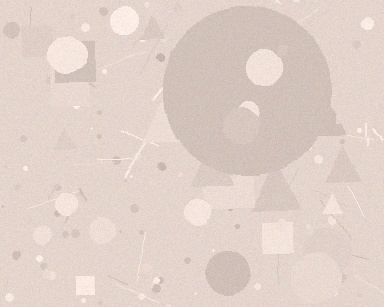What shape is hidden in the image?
A circle is hidden in the image.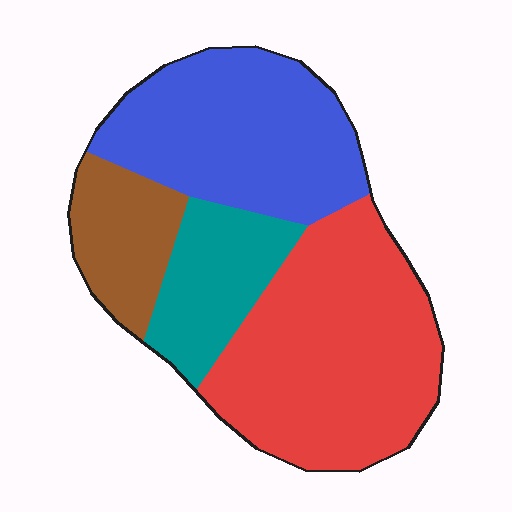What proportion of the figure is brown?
Brown covers 13% of the figure.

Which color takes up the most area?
Red, at roughly 40%.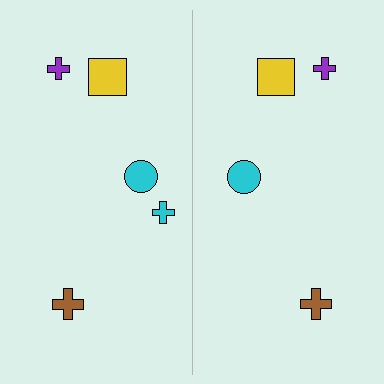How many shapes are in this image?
There are 9 shapes in this image.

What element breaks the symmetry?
A cyan cross is missing from the right side.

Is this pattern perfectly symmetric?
No, the pattern is not perfectly symmetric. A cyan cross is missing from the right side.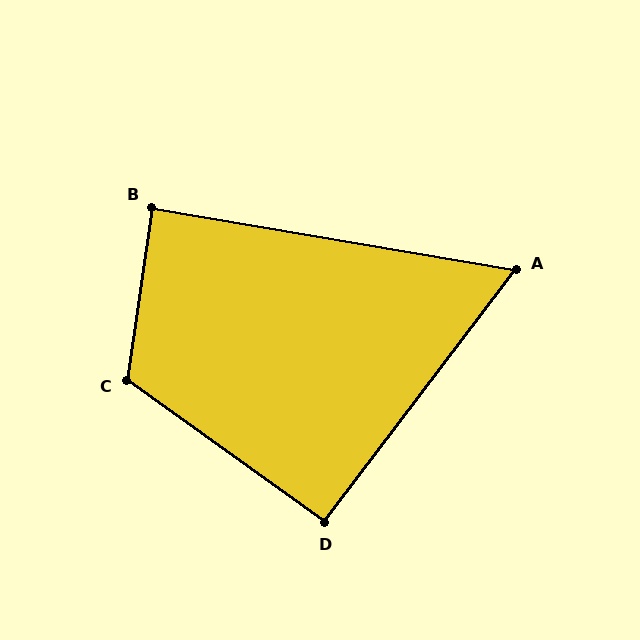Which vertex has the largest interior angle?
C, at approximately 118 degrees.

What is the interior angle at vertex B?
Approximately 89 degrees (approximately right).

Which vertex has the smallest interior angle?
A, at approximately 62 degrees.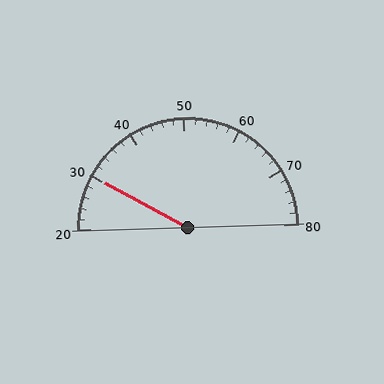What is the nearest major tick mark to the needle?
The nearest major tick mark is 30.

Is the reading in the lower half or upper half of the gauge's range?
The reading is in the lower half of the range (20 to 80).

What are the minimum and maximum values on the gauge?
The gauge ranges from 20 to 80.